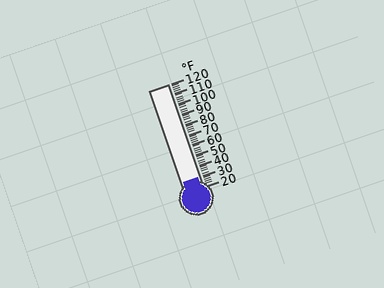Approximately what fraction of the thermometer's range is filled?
The thermometer is filled to approximately 10% of its range.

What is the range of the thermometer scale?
The thermometer scale ranges from 20°F to 120°F.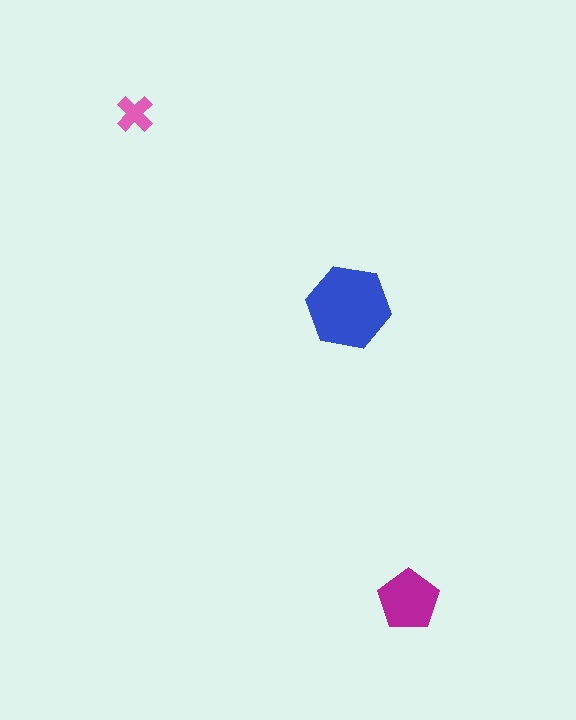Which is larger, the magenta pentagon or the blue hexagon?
The blue hexagon.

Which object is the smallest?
The pink cross.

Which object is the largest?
The blue hexagon.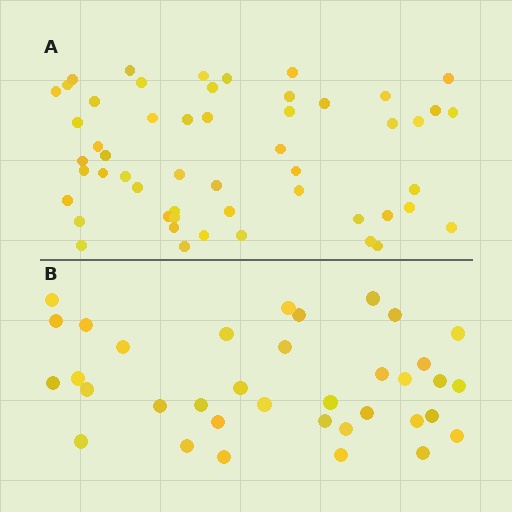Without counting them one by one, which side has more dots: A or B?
Region A (the top region) has more dots.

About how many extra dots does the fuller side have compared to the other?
Region A has approximately 15 more dots than region B.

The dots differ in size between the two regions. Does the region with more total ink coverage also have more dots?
No. Region B has more total ink coverage because its dots are larger, but region A actually contains more individual dots. Total area can be misleading — the number of items is what matters here.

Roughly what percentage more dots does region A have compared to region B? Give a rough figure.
About 45% more.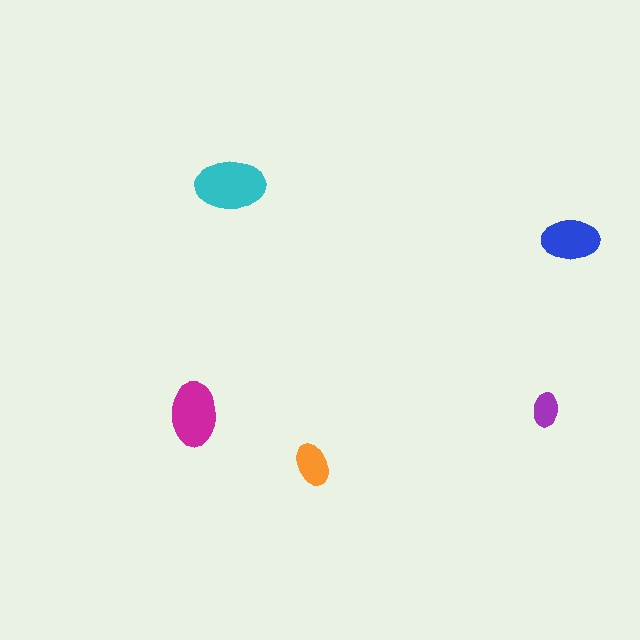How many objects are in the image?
There are 5 objects in the image.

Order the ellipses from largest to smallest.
the cyan one, the magenta one, the blue one, the orange one, the purple one.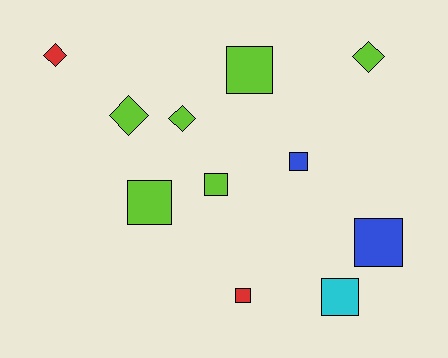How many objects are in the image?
There are 11 objects.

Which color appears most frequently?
Lime, with 6 objects.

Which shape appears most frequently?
Square, with 7 objects.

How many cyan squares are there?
There is 1 cyan square.